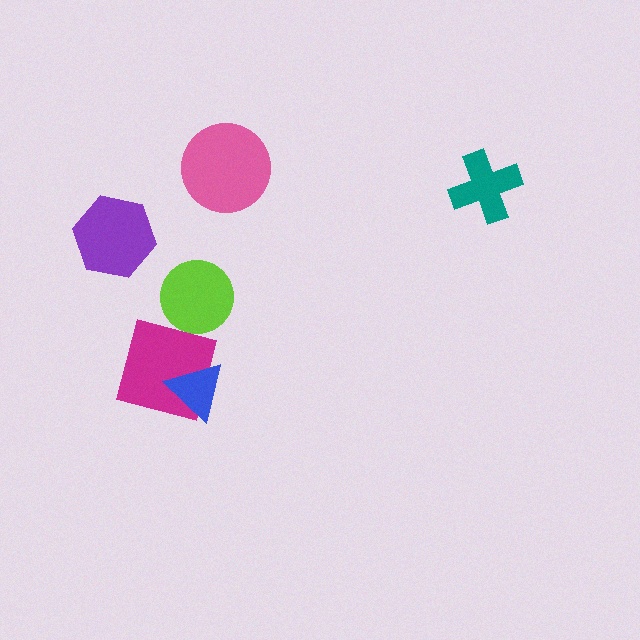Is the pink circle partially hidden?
No, no other shape covers it.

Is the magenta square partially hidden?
Yes, it is partially covered by another shape.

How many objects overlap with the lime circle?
0 objects overlap with the lime circle.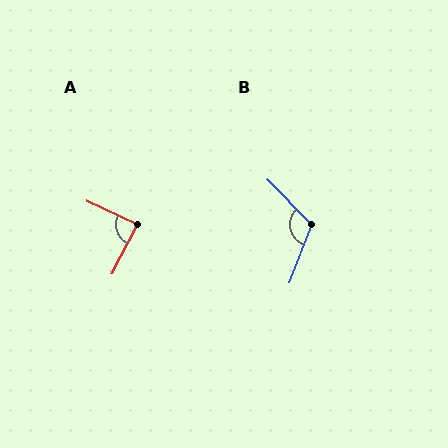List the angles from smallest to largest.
A (88°), B (114°).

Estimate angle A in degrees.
Approximately 88 degrees.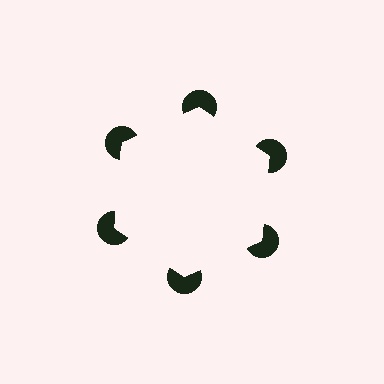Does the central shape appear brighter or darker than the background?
It typically appears slightly brighter than the background, even though no actual brightness change is drawn.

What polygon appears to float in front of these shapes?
An illusory hexagon — its edges are inferred from the aligned wedge cuts in the pac-man discs, not physically drawn.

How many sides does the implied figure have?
6 sides.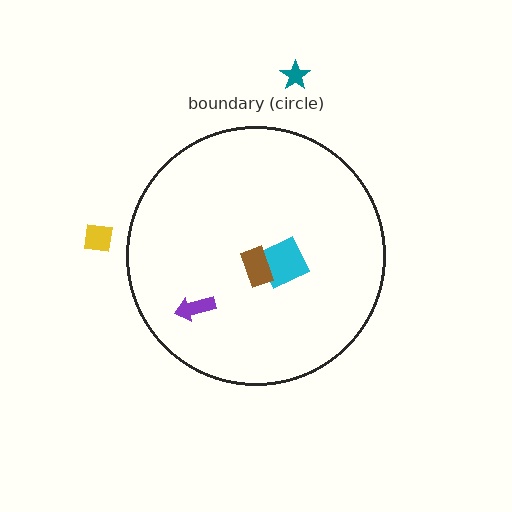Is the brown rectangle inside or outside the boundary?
Inside.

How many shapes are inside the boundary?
3 inside, 2 outside.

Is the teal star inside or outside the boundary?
Outside.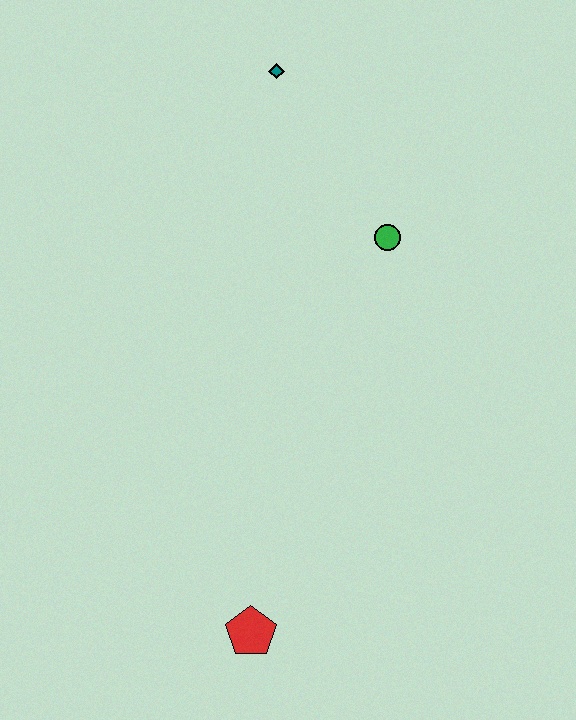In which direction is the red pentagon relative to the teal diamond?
The red pentagon is below the teal diamond.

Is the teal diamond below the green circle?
No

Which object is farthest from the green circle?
The red pentagon is farthest from the green circle.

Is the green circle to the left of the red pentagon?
No